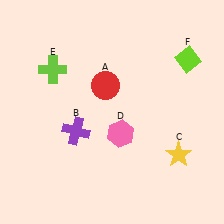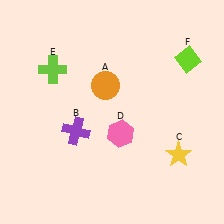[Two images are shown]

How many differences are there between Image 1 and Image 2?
There is 1 difference between the two images.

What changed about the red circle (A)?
In Image 1, A is red. In Image 2, it changed to orange.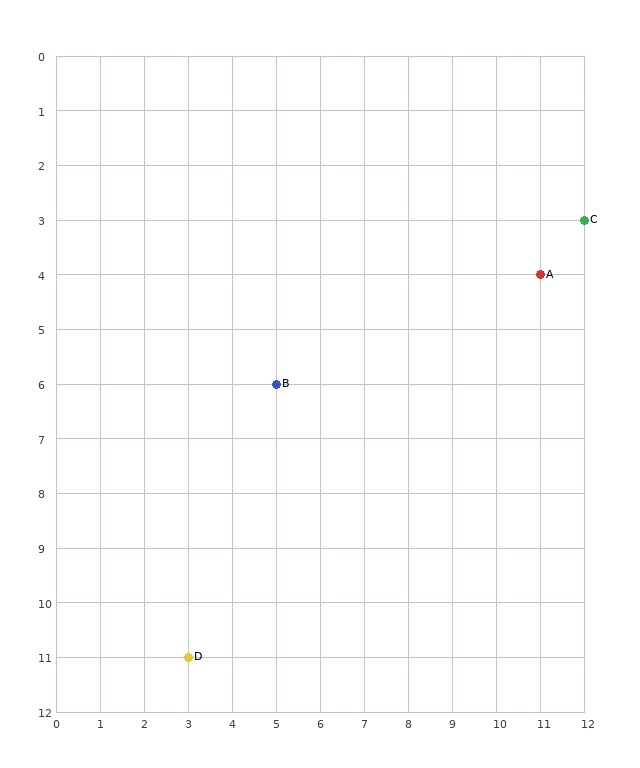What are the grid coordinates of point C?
Point C is at grid coordinates (12, 3).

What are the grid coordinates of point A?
Point A is at grid coordinates (11, 4).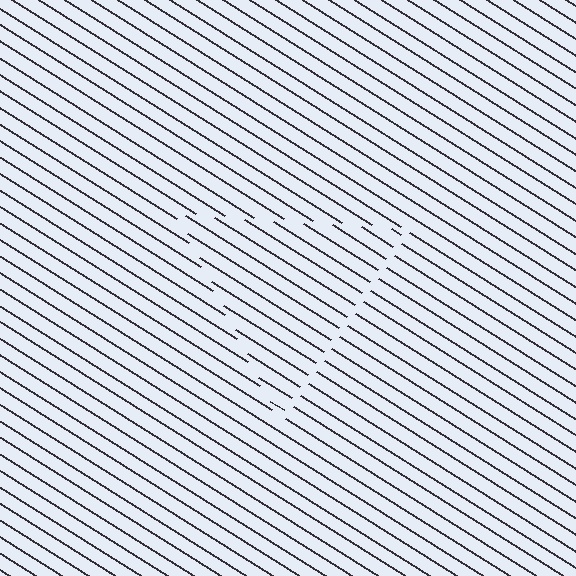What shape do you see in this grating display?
An illusory triangle. The interior of the shape contains the same grating, shifted by half a period — the contour is defined by the phase discontinuity where line-ends from the inner and outer gratings abut.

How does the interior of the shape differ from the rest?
The interior of the shape contains the same grating, shifted by half a period — the contour is defined by the phase discontinuity where line-ends from the inner and outer gratings abut.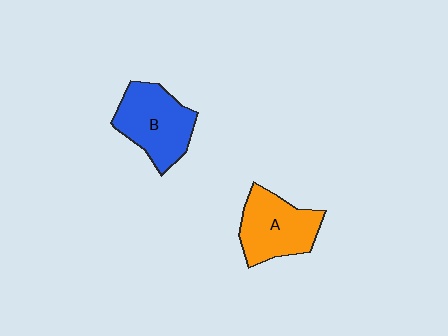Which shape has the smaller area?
Shape A (orange).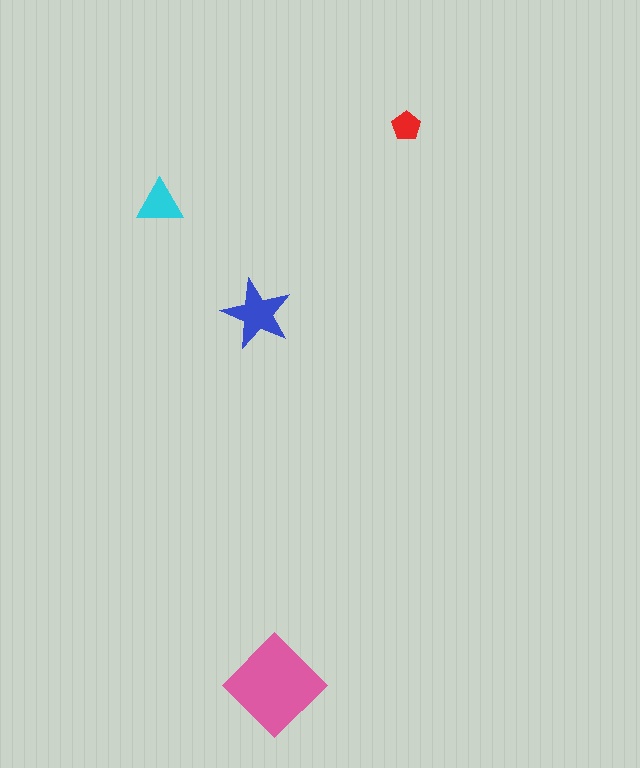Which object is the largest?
The pink diamond.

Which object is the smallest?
The red pentagon.